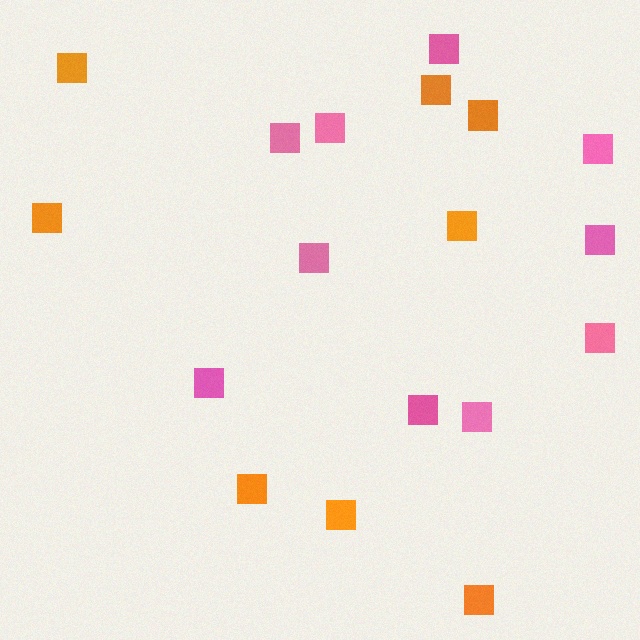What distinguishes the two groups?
There are 2 groups: one group of pink squares (10) and one group of orange squares (8).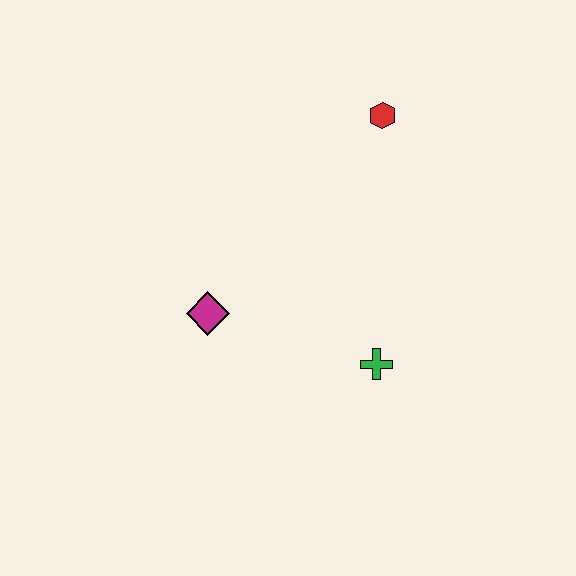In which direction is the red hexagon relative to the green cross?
The red hexagon is above the green cross.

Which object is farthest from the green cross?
The red hexagon is farthest from the green cross.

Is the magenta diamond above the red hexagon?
No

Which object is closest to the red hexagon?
The green cross is closest to the red hexagon.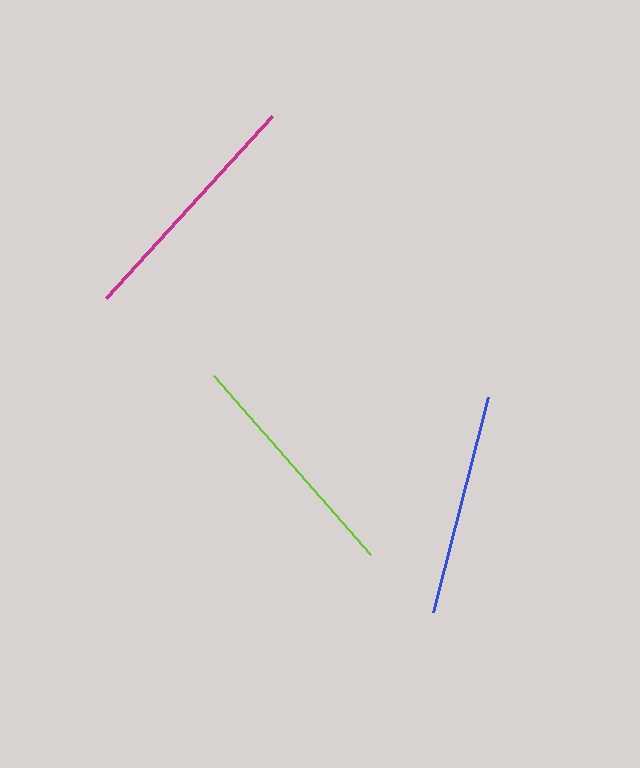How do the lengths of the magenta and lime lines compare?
The magenta and lime lines are approximately the same length.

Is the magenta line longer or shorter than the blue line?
The magenta line is longer than the blue line.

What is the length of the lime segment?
The lime segment is approximately 238 pixels long.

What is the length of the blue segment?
The blue segment is approximately 221 pixels long.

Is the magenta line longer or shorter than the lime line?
The magenta line is longer than the lime line.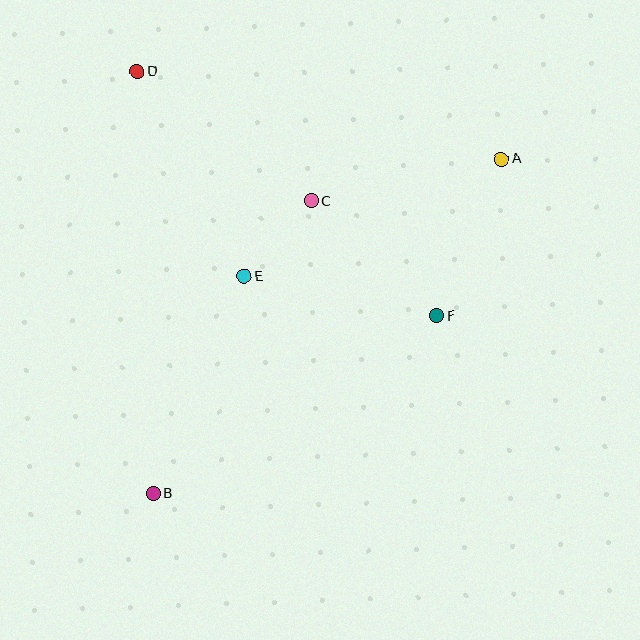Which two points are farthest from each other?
Points A and B are farthest from each other.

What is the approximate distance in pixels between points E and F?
The distance between E and F is approximately 196 pixels.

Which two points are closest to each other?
Points C and E are closest to each other.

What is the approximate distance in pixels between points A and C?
The distance between A and C is approximately 195 pixels.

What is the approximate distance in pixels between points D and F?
The distance between D and F is approximately 386 pixels.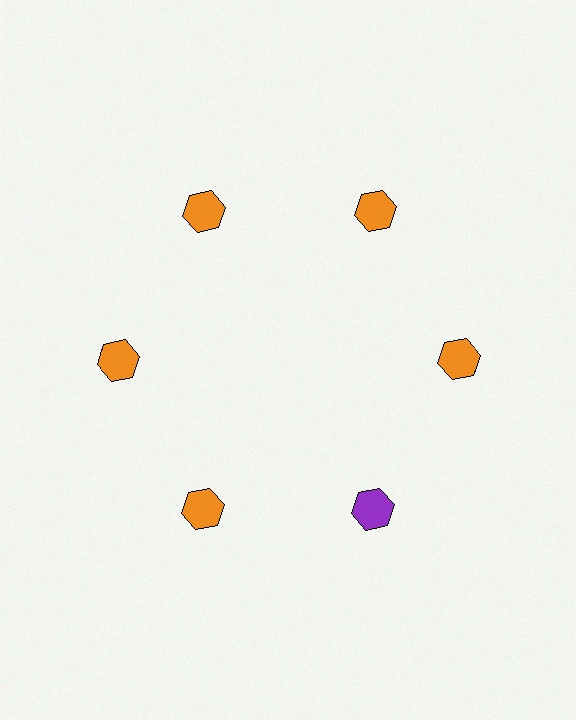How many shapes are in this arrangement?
There are 6 shapes arranged in a ring pattern.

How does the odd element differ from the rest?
It has a different color: purple instead of orange.